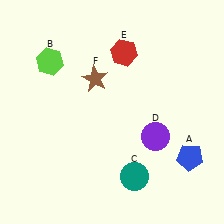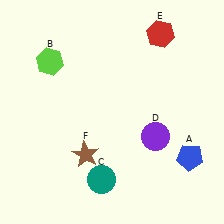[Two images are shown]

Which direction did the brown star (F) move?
The brown star (F) moved down.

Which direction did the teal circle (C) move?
The teal circle (C) moved left.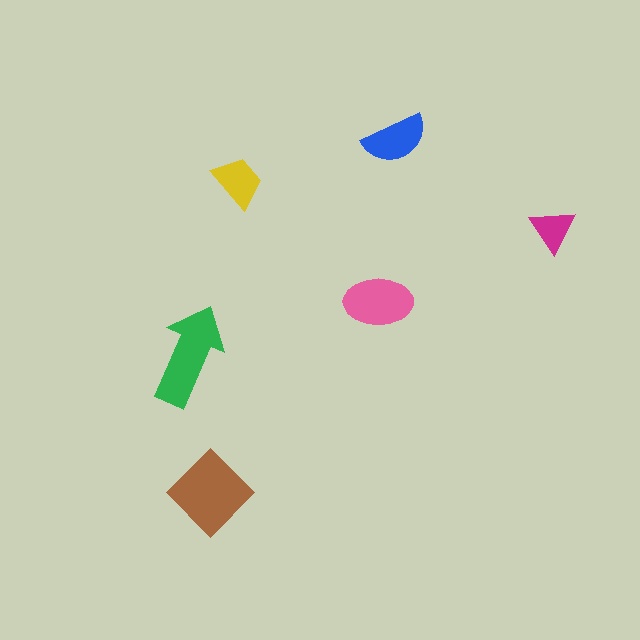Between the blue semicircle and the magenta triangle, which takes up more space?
The blue semicircle.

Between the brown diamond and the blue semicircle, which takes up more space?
The brown diamond.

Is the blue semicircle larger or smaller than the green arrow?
Smaller.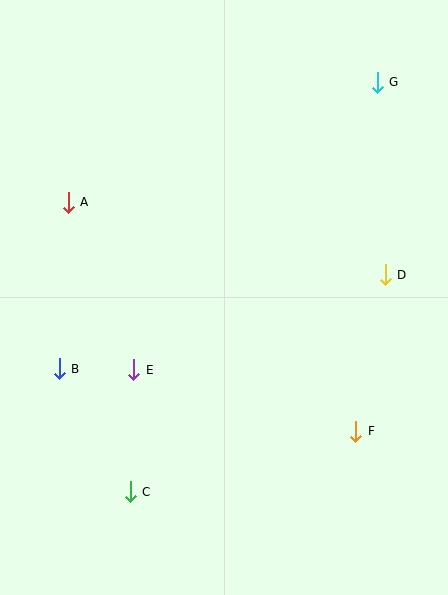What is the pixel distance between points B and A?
The distance between B and A is 167 pixels.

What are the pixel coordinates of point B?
Point B is at (59, 369).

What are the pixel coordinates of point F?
Point F is at (356, 431).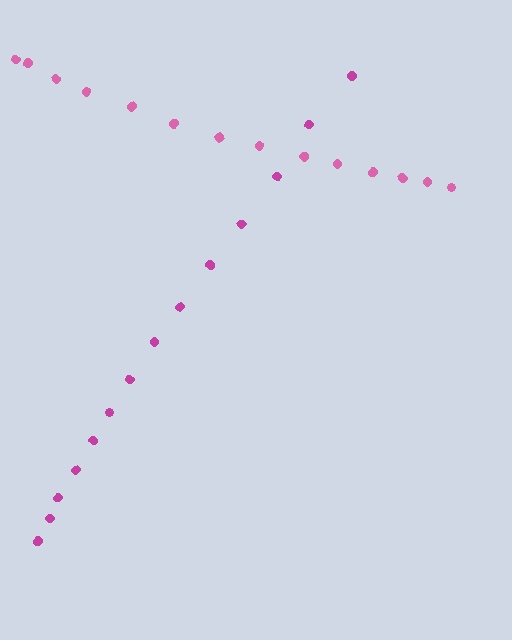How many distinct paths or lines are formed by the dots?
There are 2 distinct paths.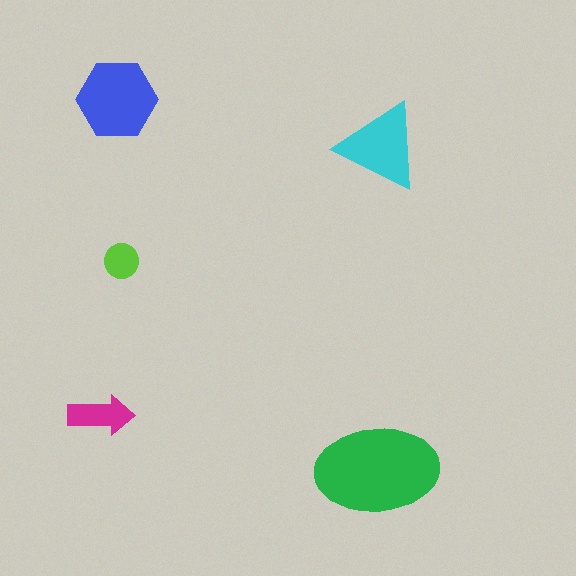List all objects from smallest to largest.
The lime circle, the magenta arrow, the cyan triangle, the blue hexagon, the green ellipse.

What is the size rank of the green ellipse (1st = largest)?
1st.